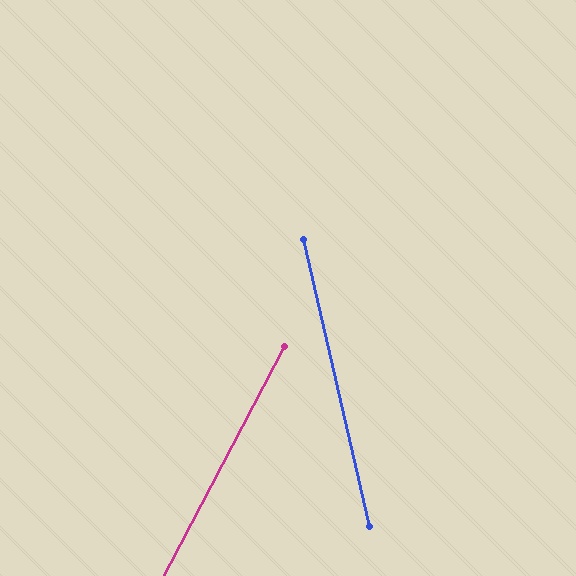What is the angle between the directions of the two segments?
Approximately 41 degrees.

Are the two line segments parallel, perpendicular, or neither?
Neither parallel nor perpendicular — they differ by about 41°.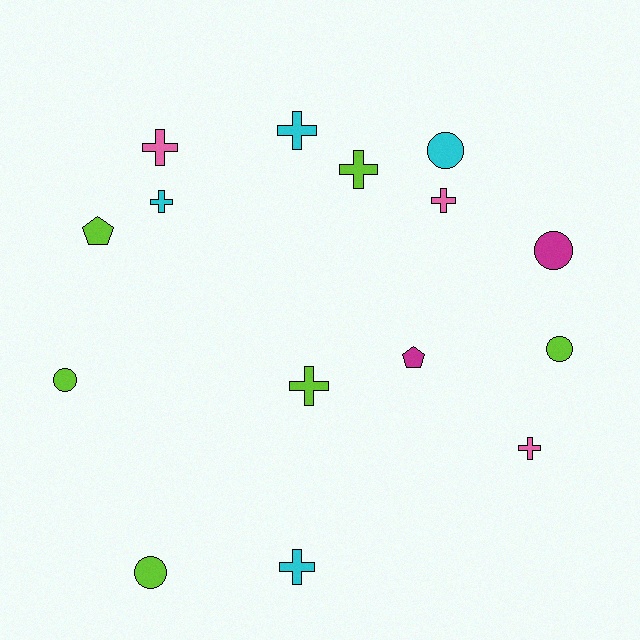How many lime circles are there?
There are 3 lime circles.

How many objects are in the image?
There are 15 objects.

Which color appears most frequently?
Lime, with 6 objects.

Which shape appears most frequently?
Cross, with 8 objects.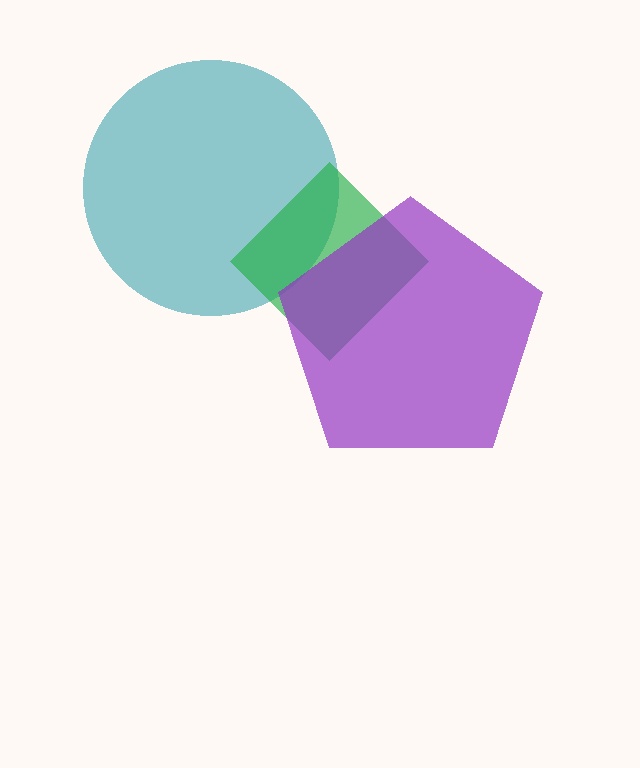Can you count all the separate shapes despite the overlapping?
Yes, there are 3 separate shapes.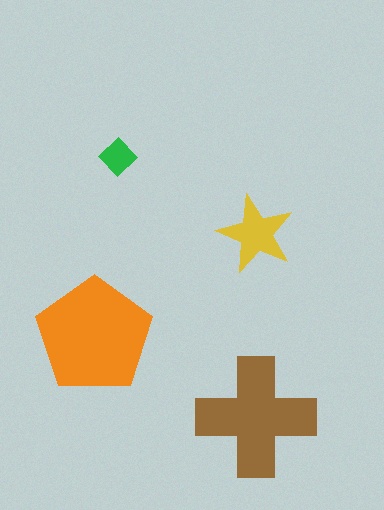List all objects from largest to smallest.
The orange pentagon, the brown cross, the yellow star, the green diamond.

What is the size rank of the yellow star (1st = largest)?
3rd.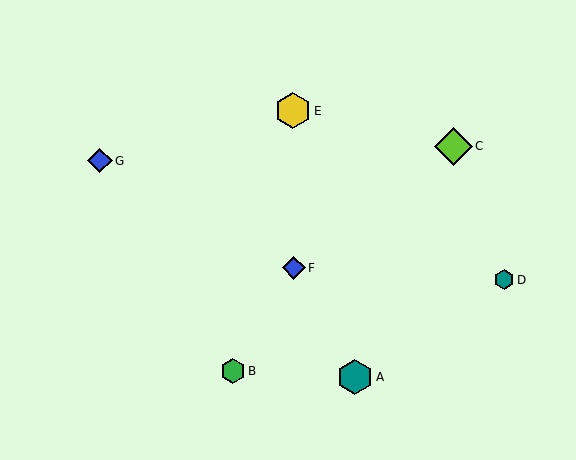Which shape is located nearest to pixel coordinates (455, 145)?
The lime diamond (labeled C) at (453, 146) is nearest to that location.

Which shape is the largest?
The lime diamond (labeled C) is the largest.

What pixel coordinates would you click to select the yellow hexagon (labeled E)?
Click at (293, 111) to select the yellow hexagon E.